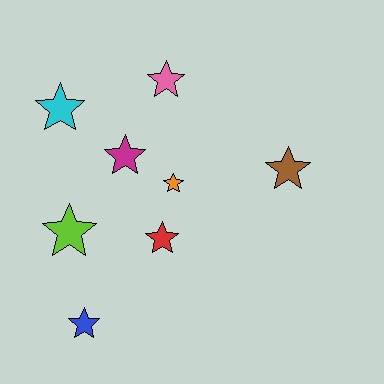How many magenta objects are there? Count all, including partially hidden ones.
There is 1 magenta object.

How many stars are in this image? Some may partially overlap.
There are 8 stars.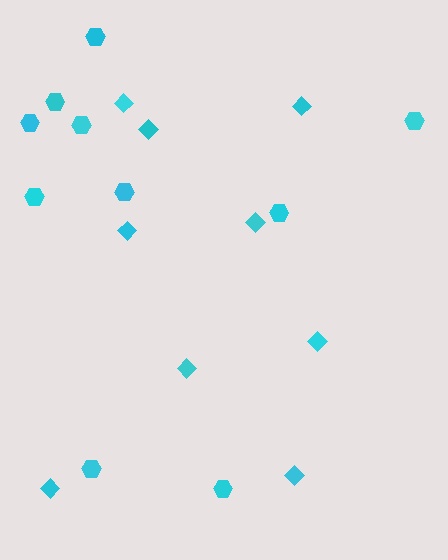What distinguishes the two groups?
There are 2 groups: one group of diamonds (9) and one group of hexagons (10).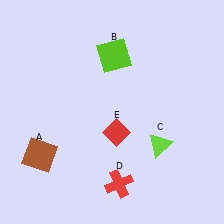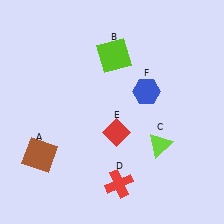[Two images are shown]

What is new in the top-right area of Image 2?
A blue hexagon (F) was added in the top-right area of Image 2.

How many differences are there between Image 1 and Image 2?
There is 1 difference between the two images.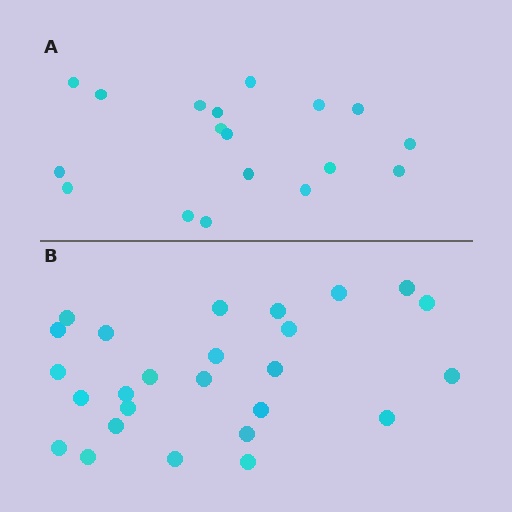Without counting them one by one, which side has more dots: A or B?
Region B (the bottom region) has more dots.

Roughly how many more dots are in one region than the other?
Region B has roughly 8 or so more dots than region A.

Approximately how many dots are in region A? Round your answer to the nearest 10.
About 20 dots. (The exact count is 18, which rounds to 20.)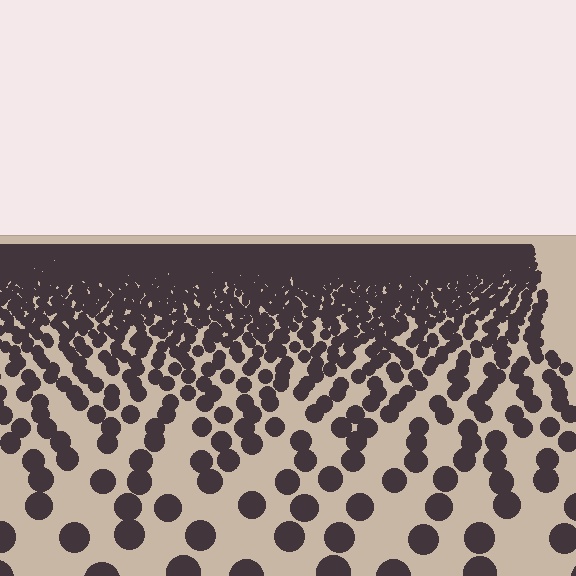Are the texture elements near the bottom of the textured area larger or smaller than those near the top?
Larger. Near the bottom, elements are closer to the viewer and appear at a bigger on-screen size.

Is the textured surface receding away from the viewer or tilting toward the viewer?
The surface is receding away from the viewer. Texture elements get smaller and denser toward the top.